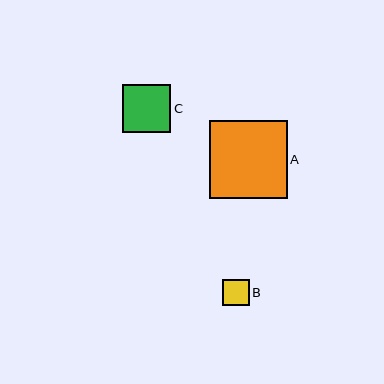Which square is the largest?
Square A is the largest with a size of approximately 78 pixels.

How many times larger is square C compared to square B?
Square C is approximately 1.8 times the size of square B.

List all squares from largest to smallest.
From largest to smallest: A, C, B.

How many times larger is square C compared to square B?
Square C is approximately 1.8 times the size of square B.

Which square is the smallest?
Square B is the smallest with a size of approximately 26 pixels.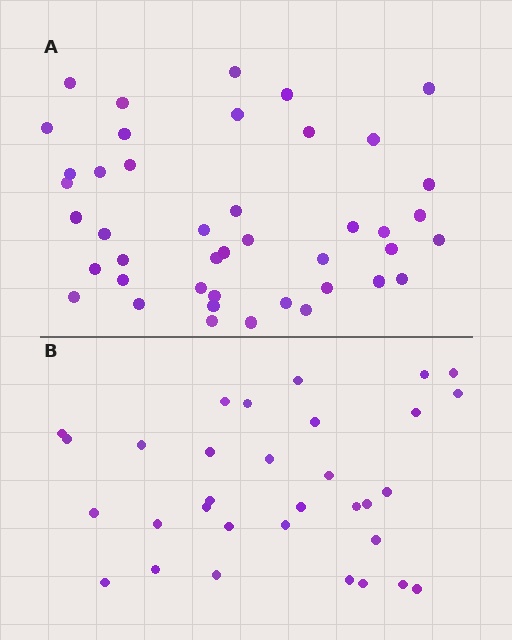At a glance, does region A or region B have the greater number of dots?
Region A (the top region) has more dots.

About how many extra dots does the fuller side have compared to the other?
Region A has roughly 12 or so more dots than region B.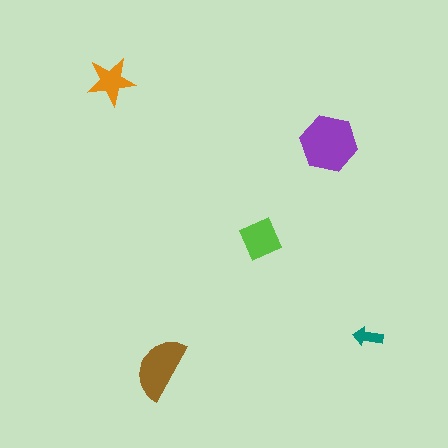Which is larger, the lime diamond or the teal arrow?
The lime diamond.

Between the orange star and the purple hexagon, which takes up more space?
The purple hexagon.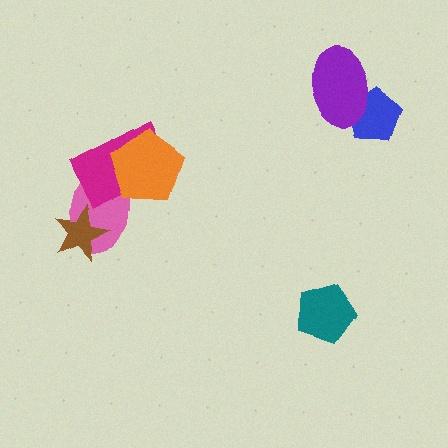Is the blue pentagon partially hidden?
Yes, it is partially covered by another shape.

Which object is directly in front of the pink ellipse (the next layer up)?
The magenta rectangle is directly in front of the pink ellipse.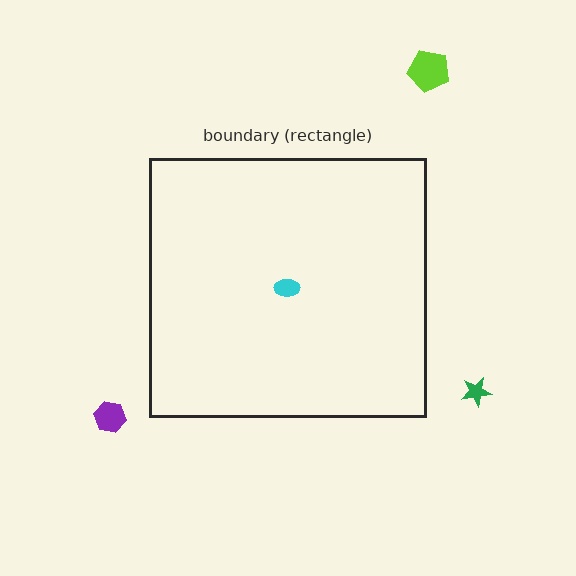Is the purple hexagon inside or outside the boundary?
Outside.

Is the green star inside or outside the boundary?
Outside.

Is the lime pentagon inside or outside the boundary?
Outside.